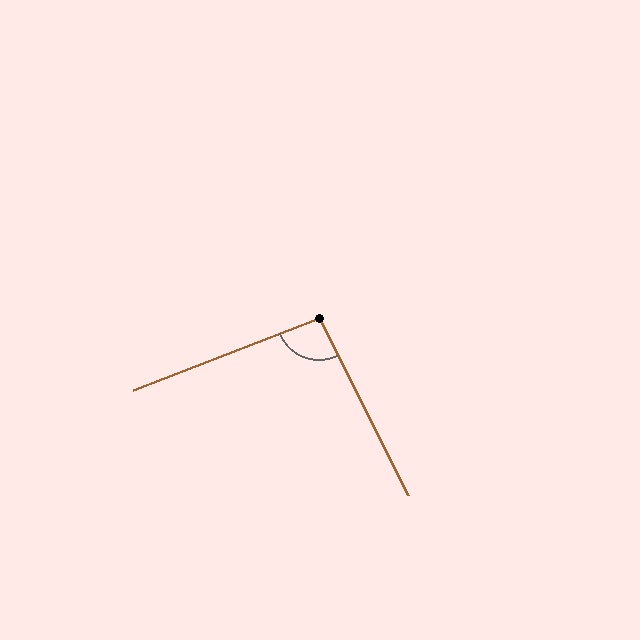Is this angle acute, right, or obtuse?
It is obtuse.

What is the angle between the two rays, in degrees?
Approximately 95 degrees.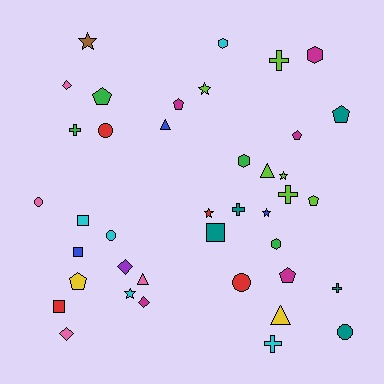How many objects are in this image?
There are 40 objects.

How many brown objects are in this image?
There is 1 brown object.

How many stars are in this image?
There are 6 stars.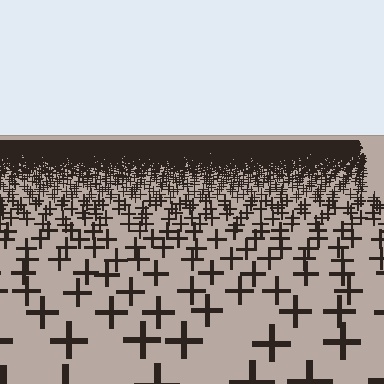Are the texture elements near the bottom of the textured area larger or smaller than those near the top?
Larger. Near the bottom, elements are closer to the viewer and appear at a bigger on-screen size.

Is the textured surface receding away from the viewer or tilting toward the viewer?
The surface is receding away from the viewer. Texture elements get smaller and denser toward the top.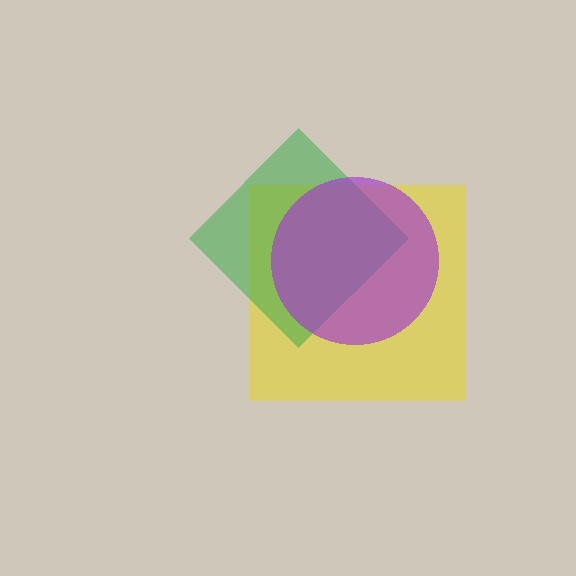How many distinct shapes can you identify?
There are 3 distinct shapes: a yellow square, a green diamond, a purple circle.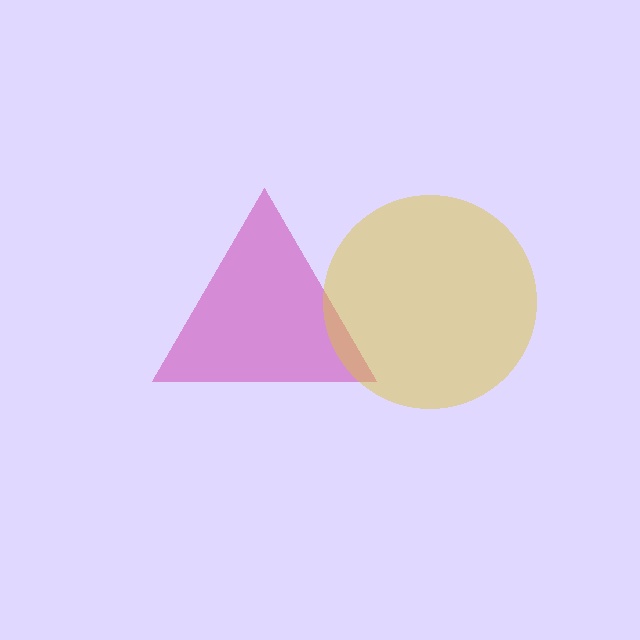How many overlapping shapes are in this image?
There are 2 overlapping shapes in the image.